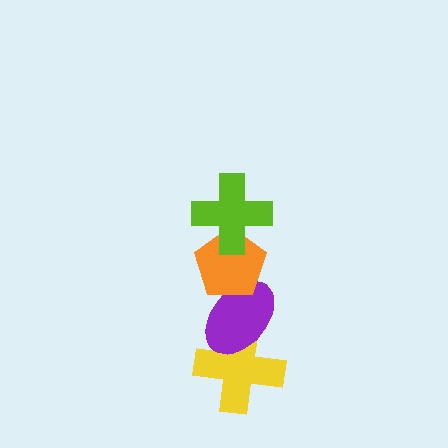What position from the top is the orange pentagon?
The orange pentagon is 2nd from the top.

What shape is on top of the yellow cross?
The purple ellipse is on top of the yellow cross.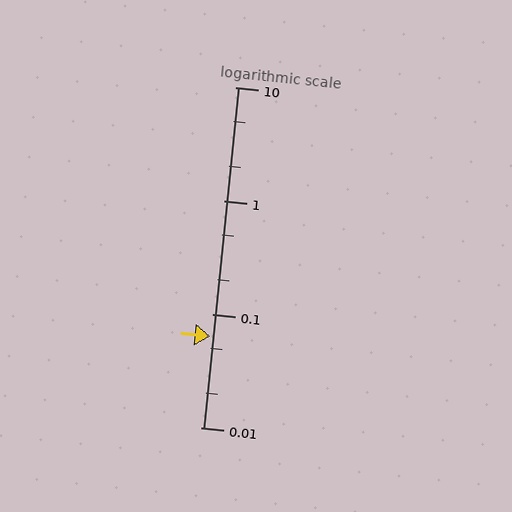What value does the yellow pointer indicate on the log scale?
The pointer indicates approximately 0.064.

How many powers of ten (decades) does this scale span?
The scale spans 3 decades, from 0.01 to 10.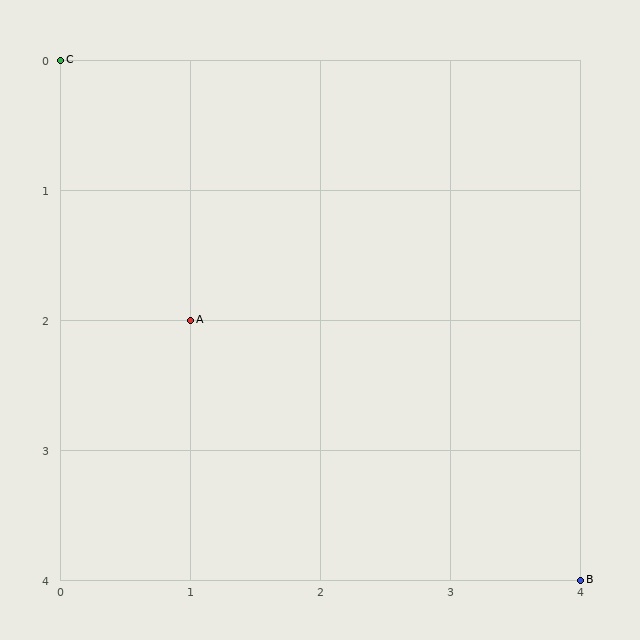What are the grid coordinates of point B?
Point B is at grid coordinates (4, 4).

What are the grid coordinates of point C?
Point C is at grid coordinates (0, 0).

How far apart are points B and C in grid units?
Points B and C are 4 columns and 4 rows apart (about 5.7 grid units diagonally).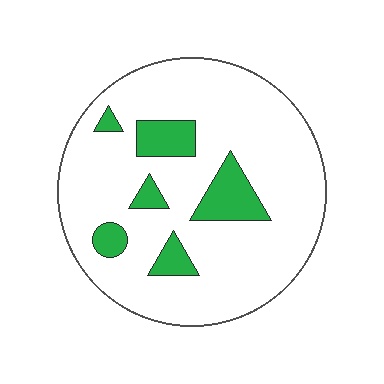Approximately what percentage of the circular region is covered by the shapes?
Approximately 15%.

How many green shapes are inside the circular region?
6.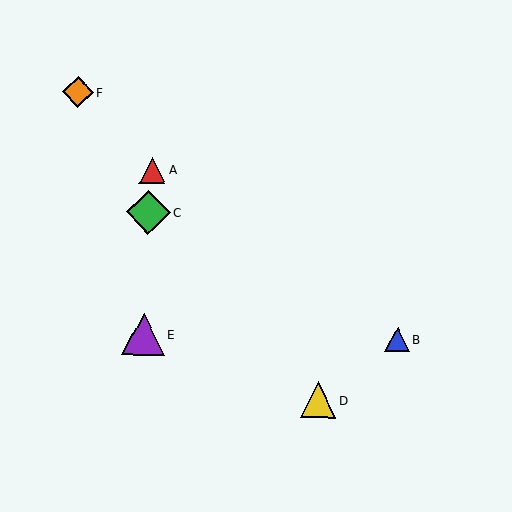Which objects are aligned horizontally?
Objects B, E are aligned horizontally.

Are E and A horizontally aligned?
No, E is at y≈335 and A is at y≈170.